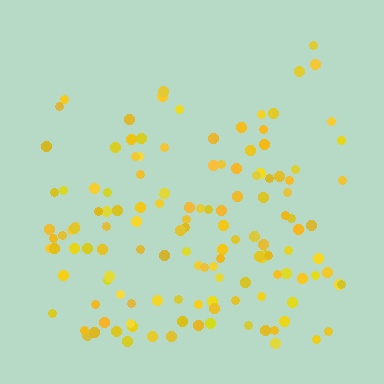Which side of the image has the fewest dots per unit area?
The top.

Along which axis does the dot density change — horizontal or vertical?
Vertical.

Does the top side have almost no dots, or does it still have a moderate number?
Still a moderate number, just noticeably fewer than the bottom.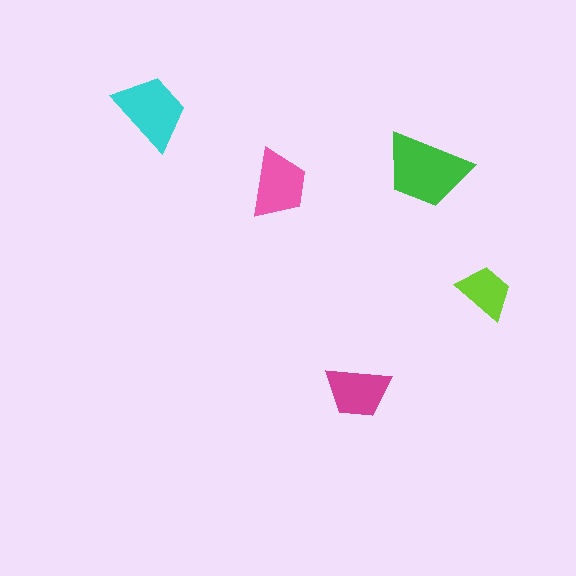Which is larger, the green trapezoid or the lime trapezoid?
The green one.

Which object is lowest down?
The magenta trapezoid is bottommost.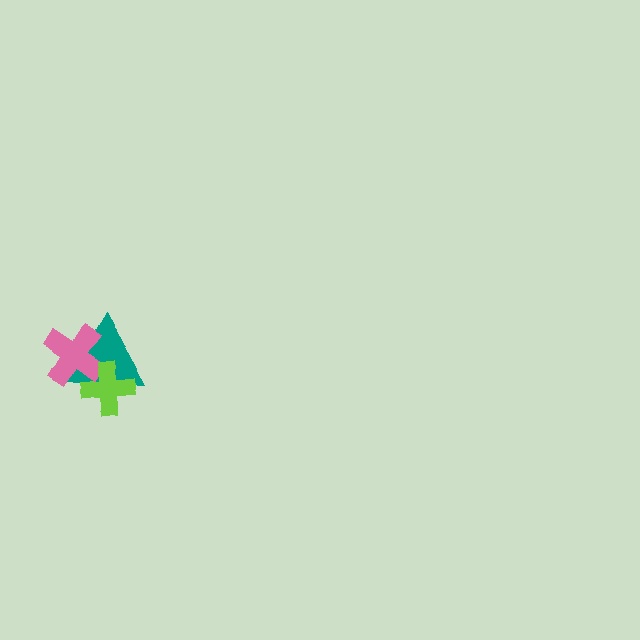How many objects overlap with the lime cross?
2 objects overlap with the lime cross.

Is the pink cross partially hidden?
Yes, it is partially covered by another shape.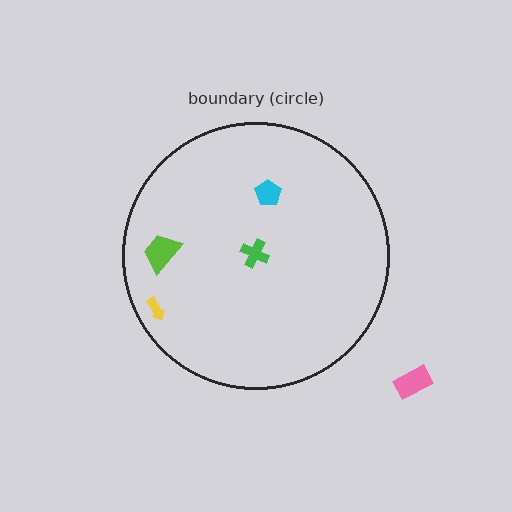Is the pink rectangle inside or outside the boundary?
Outside.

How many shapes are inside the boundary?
4 inside, 1 outside.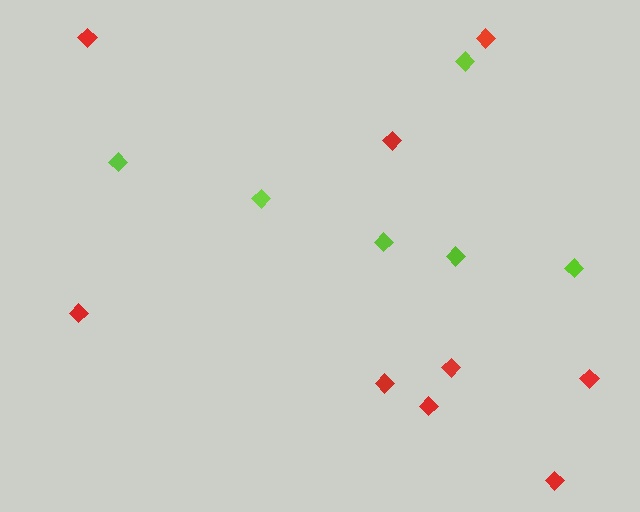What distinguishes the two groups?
There are 2 groups: one group of red diamonds (9) and one group of lime diamonds (6).